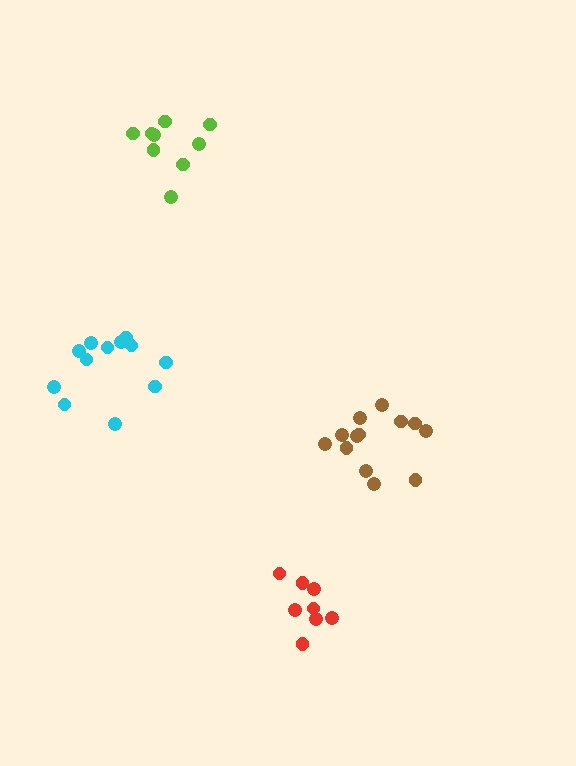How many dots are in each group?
Group 1: 9 dots, Group 2: 8 dots, Group 3: 13 dots, Group 4: 12 dots (42 total).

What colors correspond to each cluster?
The clusters are colored: lime, red, brown, cyan.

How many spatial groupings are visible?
There are 4 spatial groupings.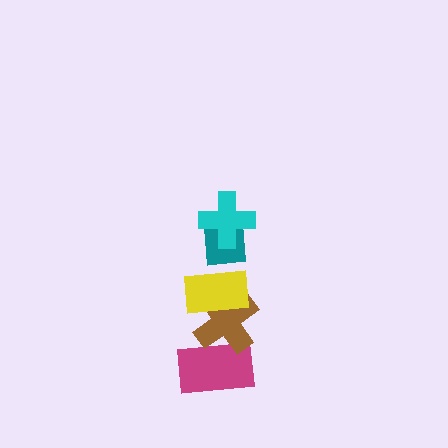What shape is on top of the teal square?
The cyan cross is on top of the teal square.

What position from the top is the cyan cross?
The cyan cross is 1st from the top.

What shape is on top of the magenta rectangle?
The brown cross is on top of the magenta rectangle.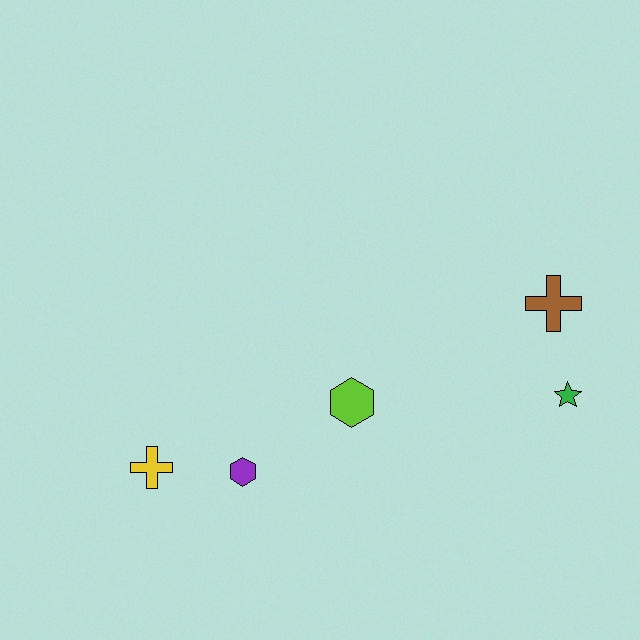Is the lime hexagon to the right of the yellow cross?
Yes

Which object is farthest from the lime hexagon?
The brown cross is farthest from the lime hexagon.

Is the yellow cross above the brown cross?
No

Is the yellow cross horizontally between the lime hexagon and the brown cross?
No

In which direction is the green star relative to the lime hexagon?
The green star is to the right of the lime hexagon.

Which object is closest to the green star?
The brown cross is closest to the green star.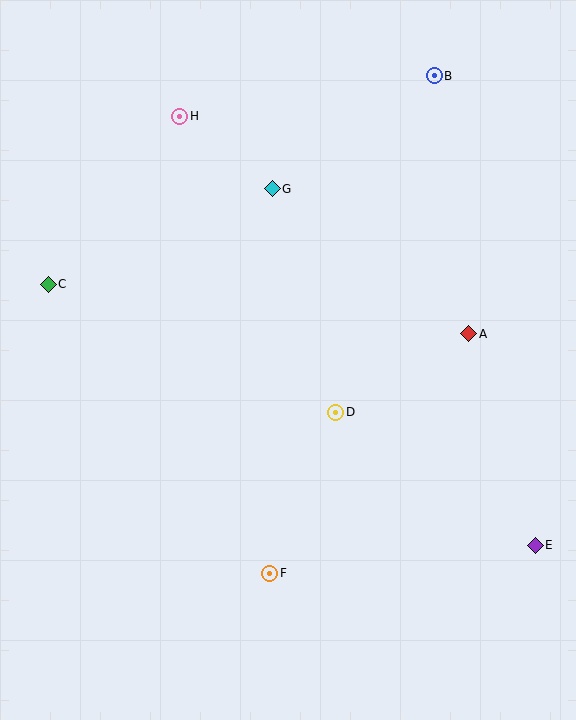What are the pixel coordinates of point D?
Point D is at (336, 412).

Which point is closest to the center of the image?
Point D at (336, 412) is closest to the center.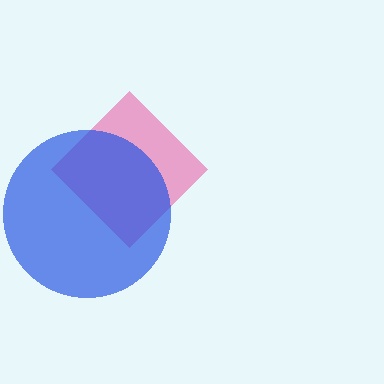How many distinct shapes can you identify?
There are 2 distinct shapes: a pink diamond, a blue circle.